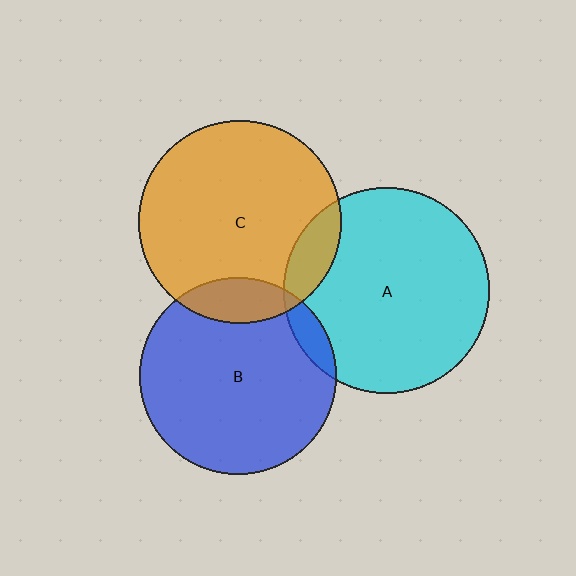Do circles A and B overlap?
Yes.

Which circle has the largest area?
Circle A (cyan).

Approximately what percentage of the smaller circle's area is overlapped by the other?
Approximately 5%.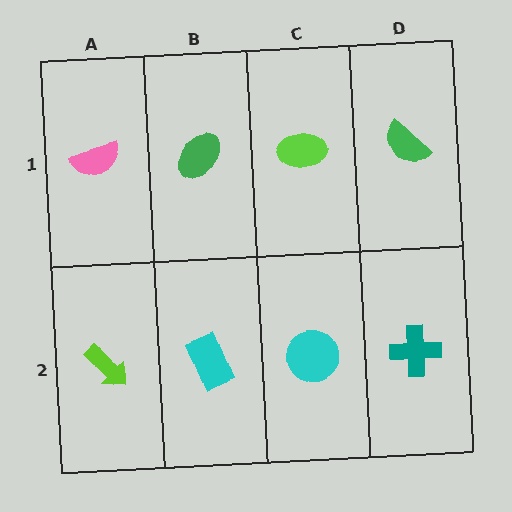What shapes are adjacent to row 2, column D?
A green semicircle (row 1, column D), a cyan circle (row 2, column C).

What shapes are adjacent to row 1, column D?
A teal cross (row 2, column D), a lime ellipse (row 1, column C).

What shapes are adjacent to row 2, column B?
A green ellipse (row 1, column B), a lime arrow (row 2, column A), a cyan circle (row 2, column C).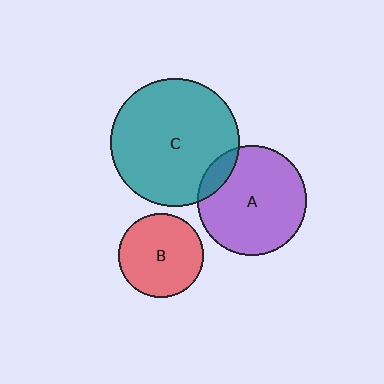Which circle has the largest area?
Circle C (teal).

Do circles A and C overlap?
Yes.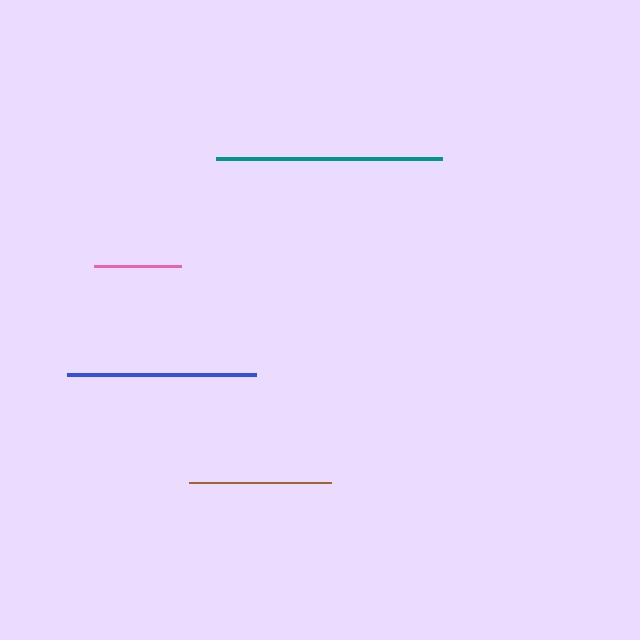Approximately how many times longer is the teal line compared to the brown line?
The teal line is approximately 1.6 times the length of the brown line.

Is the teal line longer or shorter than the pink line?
The teal line is longer than the pink line.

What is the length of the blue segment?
The blue segment is approximately 189 pixels long.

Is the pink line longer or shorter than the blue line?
The blue line is longer than the pink line.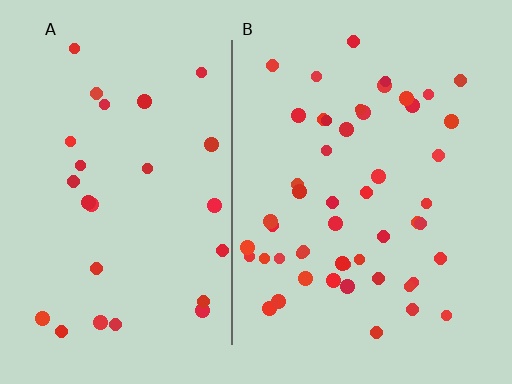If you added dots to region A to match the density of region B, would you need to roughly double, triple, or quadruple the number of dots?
Approximately double.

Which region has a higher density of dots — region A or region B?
B (the right).